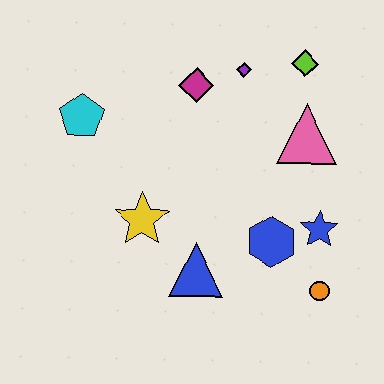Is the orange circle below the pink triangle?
Yes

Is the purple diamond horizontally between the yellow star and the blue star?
Yes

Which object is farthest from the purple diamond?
The orange circle is farthest from the purple diamond.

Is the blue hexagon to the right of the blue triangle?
Yes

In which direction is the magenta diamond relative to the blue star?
The magenta diamond is above the blue star.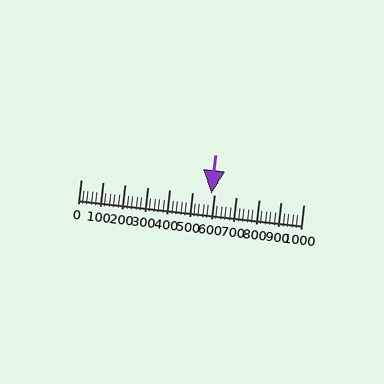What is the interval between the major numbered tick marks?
The major tick marks are spaced 100 units apart.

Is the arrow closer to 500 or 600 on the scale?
The arrow is closer to 600.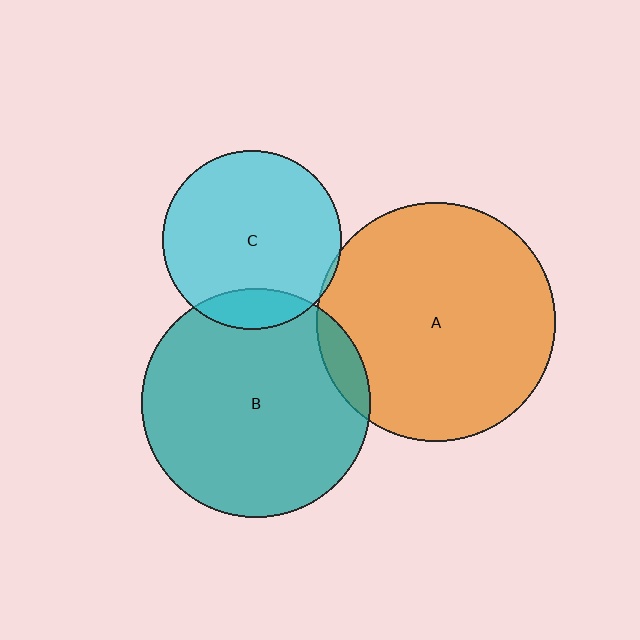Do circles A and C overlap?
Yes.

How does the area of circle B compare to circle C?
Approximately 1.6 times.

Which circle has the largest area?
Circle A (orange).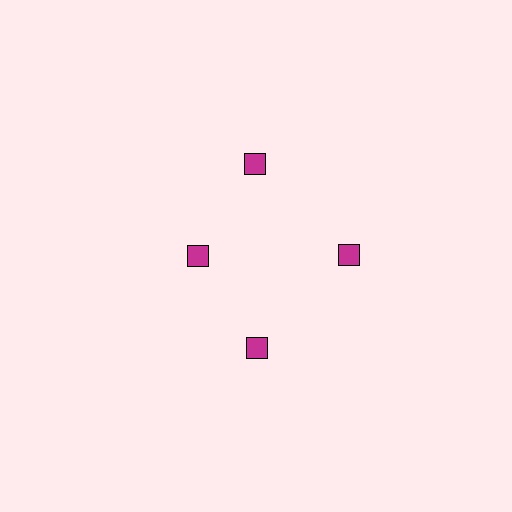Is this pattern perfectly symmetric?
No. The 4 magenta diamonds are arranged in a ring, but one element near the 9 o'clock position is pulled inward toward the center, breaking the 4-fold rotational symmetry.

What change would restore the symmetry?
The symmetry would be restored by moving it outward, back onto the ring so that all 4 diamonds sit at equal angles and equal distance from the center.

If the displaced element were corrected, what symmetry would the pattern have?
It would have 4-fold rotational symmetry — the pattern would map onto itself every 90 degrees.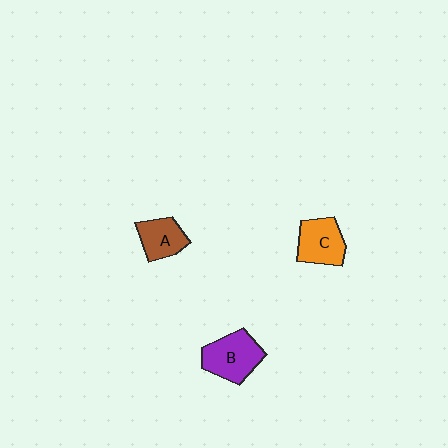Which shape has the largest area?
Shape B (purple).